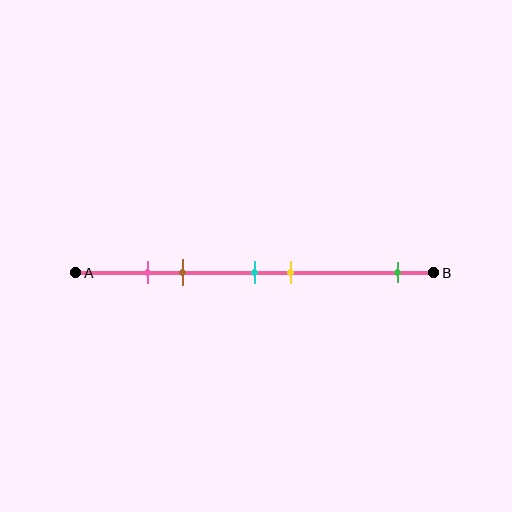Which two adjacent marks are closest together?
The pink and brown marks are the closest adjacent pair.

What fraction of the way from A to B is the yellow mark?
The yellow mark is approximately 60% (0.6) of the way from A to B.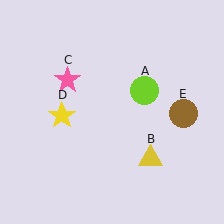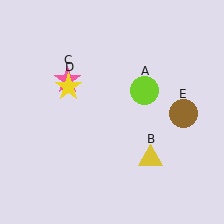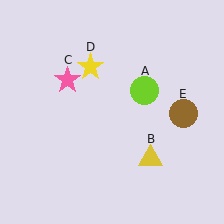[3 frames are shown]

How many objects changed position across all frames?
1 object changed position: yellow star (object D).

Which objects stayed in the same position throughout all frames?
Lime circle (object A) and yellow triangle (object B) and pink star (object C) and brown circle (object E) remained stationary.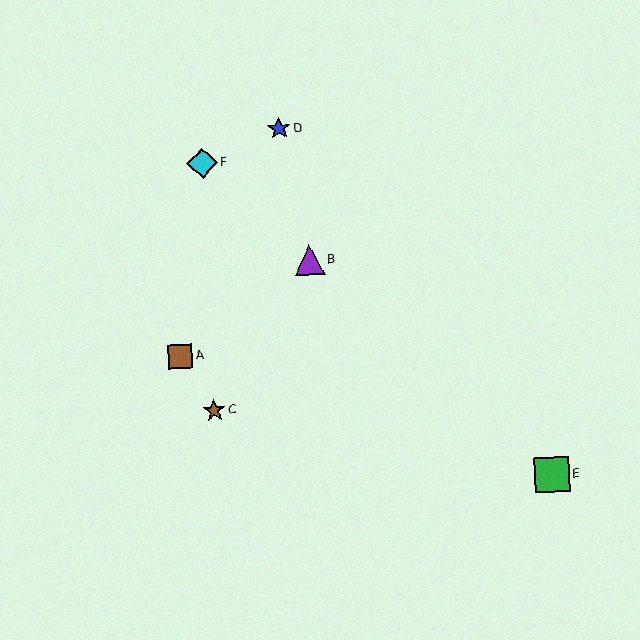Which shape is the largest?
The green square (labeled E) is the largest.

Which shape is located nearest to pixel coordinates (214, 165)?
The cyan diamond (labeled F) at (202, 163) is nearest to that location.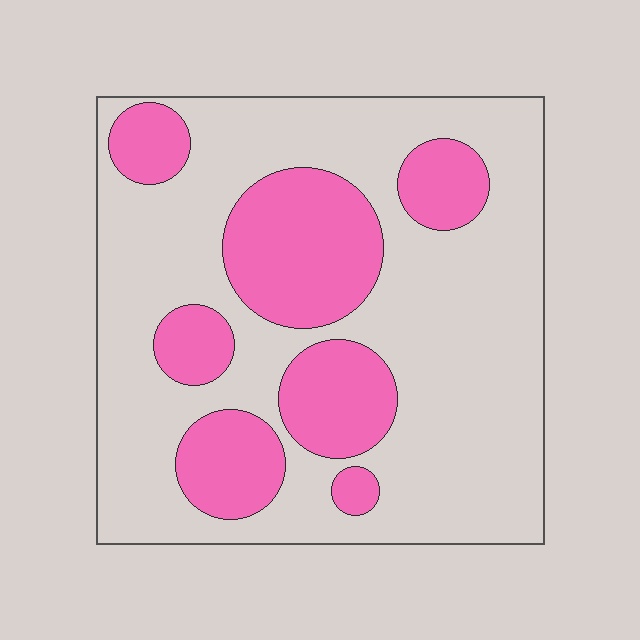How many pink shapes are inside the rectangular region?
7.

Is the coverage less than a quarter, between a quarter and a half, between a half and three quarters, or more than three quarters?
Between a quarter and a half.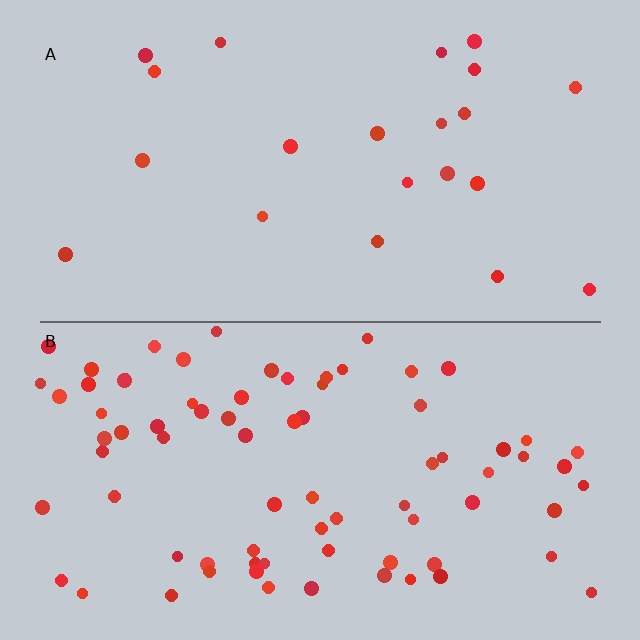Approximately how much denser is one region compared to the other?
Approximately 3.6× — region B over region A.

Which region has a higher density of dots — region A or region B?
B (the bottom).